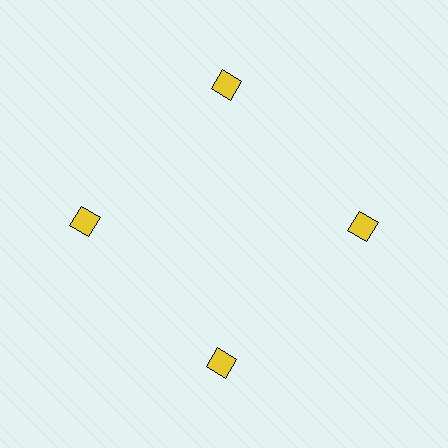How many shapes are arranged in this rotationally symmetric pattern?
There are 4 shapes, arranged in 4 groups of 1.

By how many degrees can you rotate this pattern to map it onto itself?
The pattern maps onto itself every 90 degrees of rotation.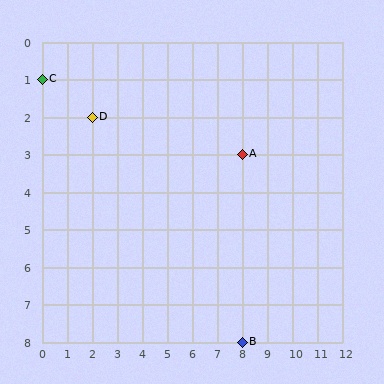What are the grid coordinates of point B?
Point B is at grid coordinates (8, 8).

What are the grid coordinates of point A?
Point A is at grid coordinates (8, 3).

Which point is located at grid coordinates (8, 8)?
Point B is at (8, 8).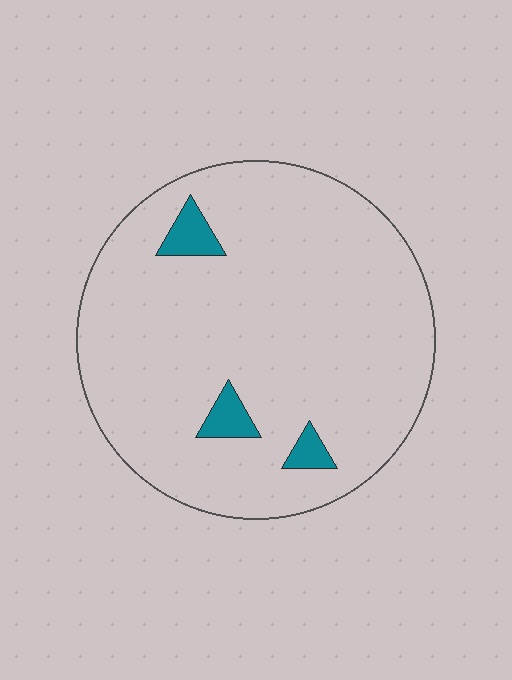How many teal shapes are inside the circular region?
3.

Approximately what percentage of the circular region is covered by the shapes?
Approximately 5%.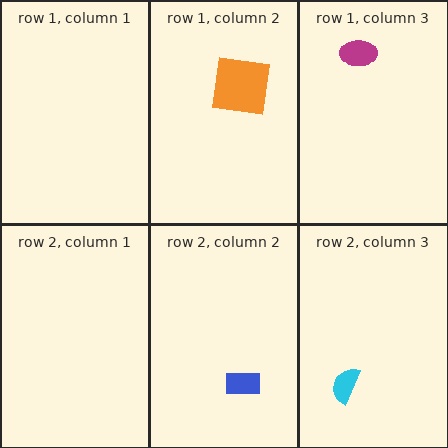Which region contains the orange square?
The row 1, column 2 region.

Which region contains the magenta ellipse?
The row 1, column 3 region.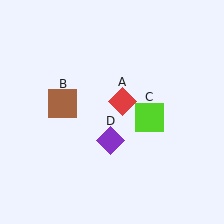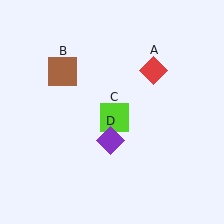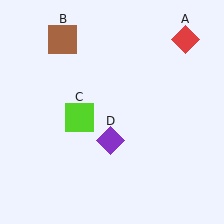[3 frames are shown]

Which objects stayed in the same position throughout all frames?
Purple diamond (object D) remained stationary.